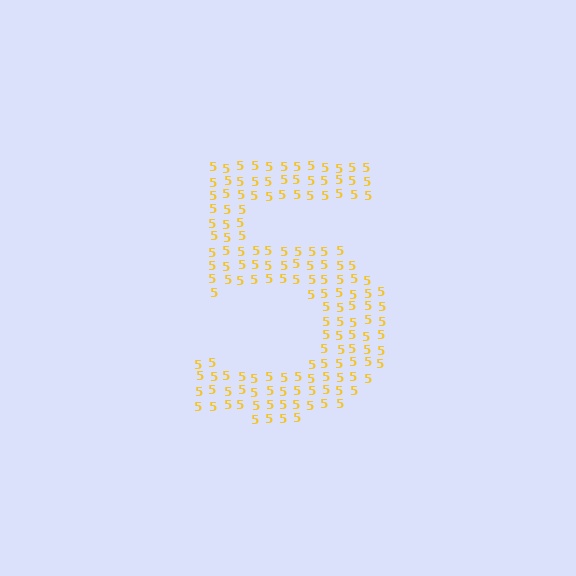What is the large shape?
The large shape is the digit 5.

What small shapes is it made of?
It is made of small digit 5's.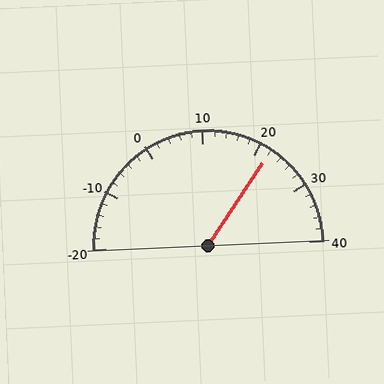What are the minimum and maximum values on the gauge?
The gauge ranges from -20 to 40.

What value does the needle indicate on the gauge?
The needle indicates approximately 22.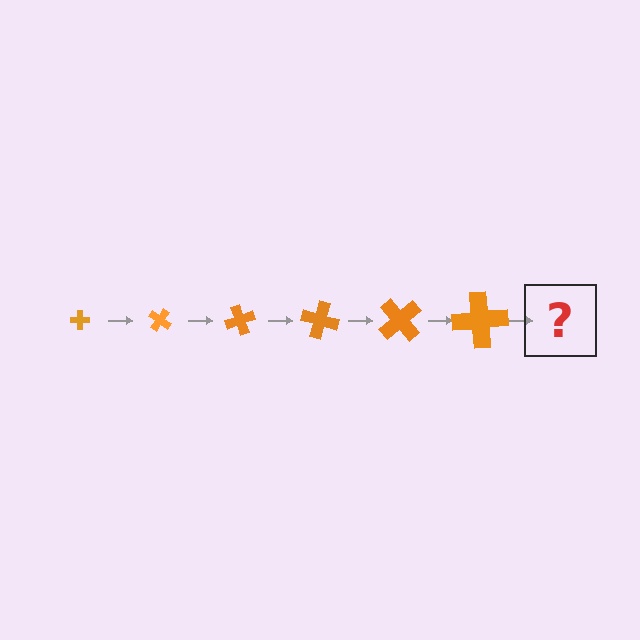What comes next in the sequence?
The next element should be a cross, larger than the previous one and rotated 210 degrees from the start.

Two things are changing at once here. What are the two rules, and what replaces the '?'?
The two rules are that the cross grows larger each step and it rotates 35 degrees each step. The '?' should be a cross, larger than the previous one and rotated 210 degrees from the start.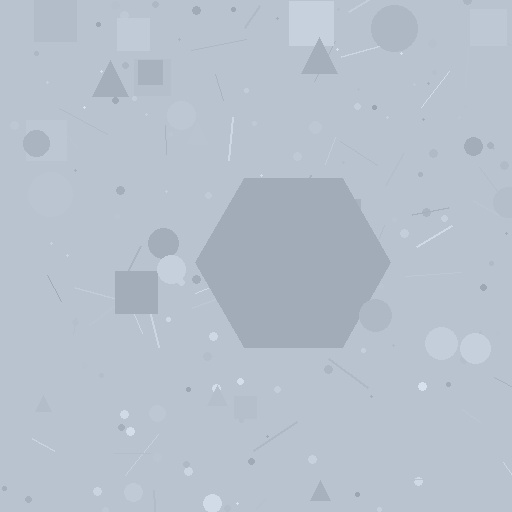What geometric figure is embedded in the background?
A hexagon is embedded in the background.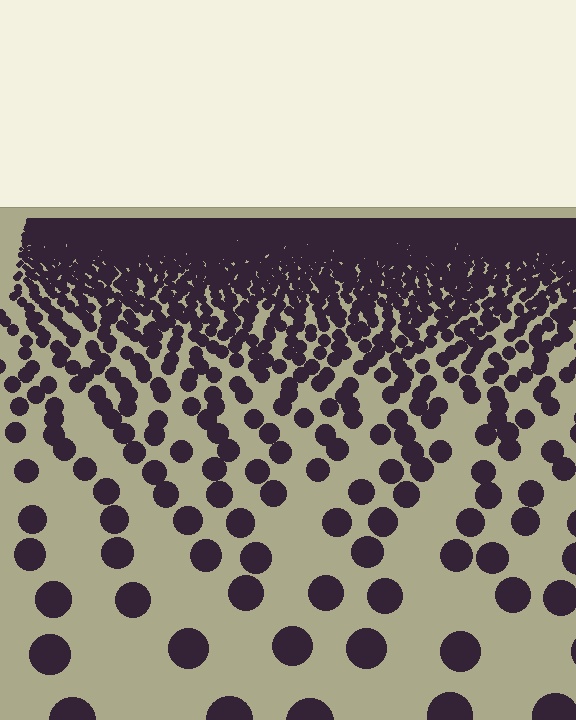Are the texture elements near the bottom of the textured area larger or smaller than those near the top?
Larger. Near the bottom, elements are closer to the viewer and appear at a bigger on-screen size.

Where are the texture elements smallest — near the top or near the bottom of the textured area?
Near the top.